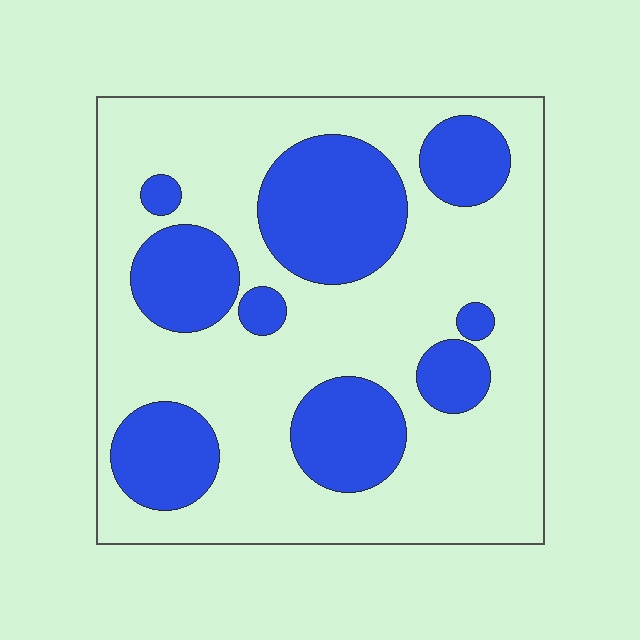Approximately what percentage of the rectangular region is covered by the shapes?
Approximately 30%.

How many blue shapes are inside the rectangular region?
9.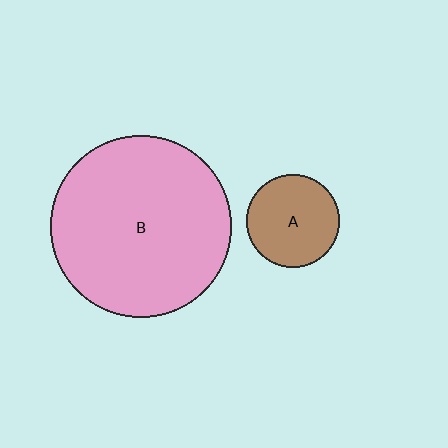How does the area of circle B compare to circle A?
Approximately 3.8 times.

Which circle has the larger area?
Circle B (pink).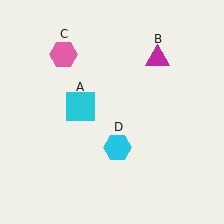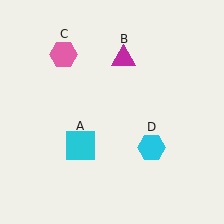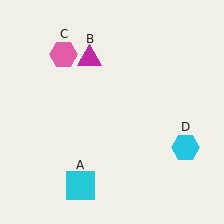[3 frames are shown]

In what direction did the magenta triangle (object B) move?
The magenta triangle (object B) moved left.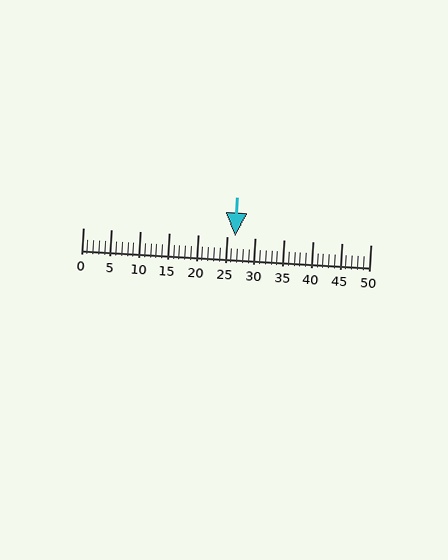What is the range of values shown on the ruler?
The ruler shows values from 0 to 50.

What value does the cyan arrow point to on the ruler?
The cyan arrow points to approximately 26.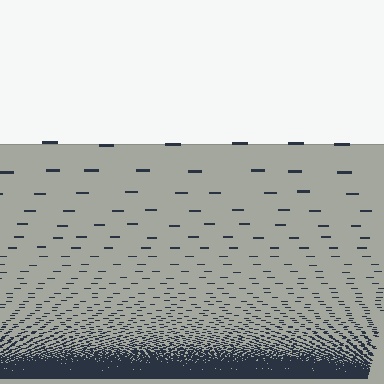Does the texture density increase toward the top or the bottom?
Density increases toward the bottom.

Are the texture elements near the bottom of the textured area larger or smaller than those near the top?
Smaller. The gradient is inverted — elements near the bottom are smaller and denser.